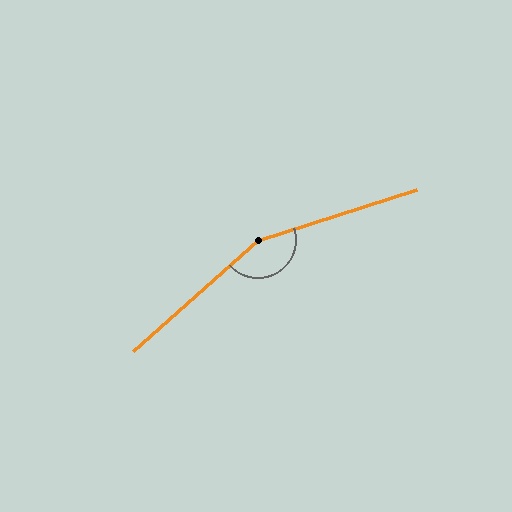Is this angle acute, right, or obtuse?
It is obtuse.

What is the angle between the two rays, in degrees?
Approximately 156 degrees.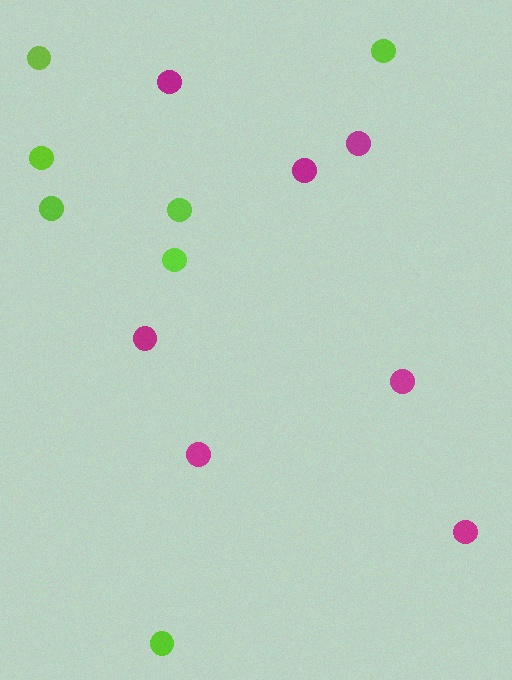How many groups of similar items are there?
There are 2 groups: one group of magenta circles (7) and one group of lime circles (7).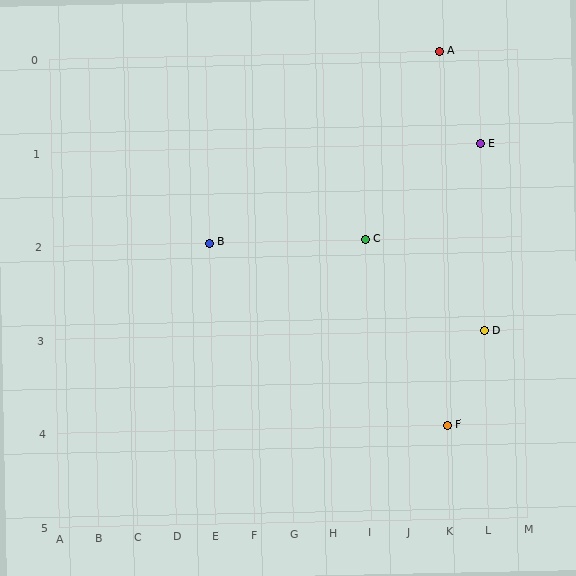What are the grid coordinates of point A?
Point A is at grid coordinates (K, 0).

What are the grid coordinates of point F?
Point F is at grid coordinates (K, 4).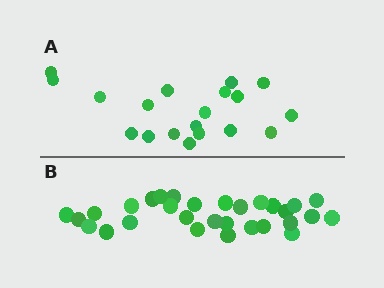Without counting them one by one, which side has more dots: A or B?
Region B (the bottom region) has more dots.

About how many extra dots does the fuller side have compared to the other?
Region B has roughly 12 or so more dots than region A.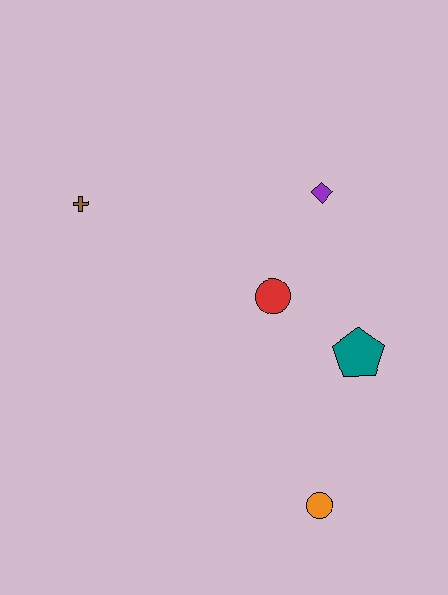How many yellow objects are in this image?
There are no yellow objects.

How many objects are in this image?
There are 5 objects.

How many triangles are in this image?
There are no triangles.